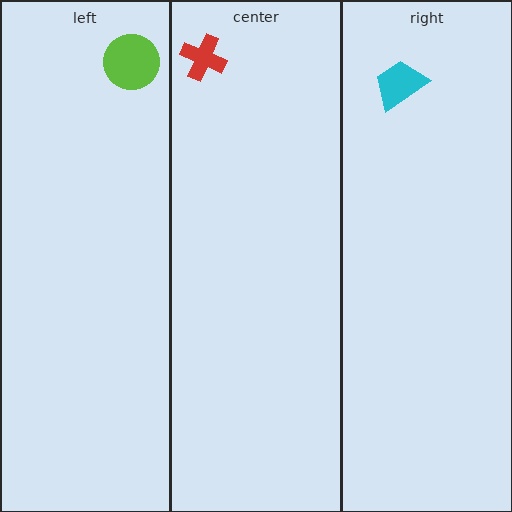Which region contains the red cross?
The center region.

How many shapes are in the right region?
1.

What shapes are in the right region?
The cyan trapezoid.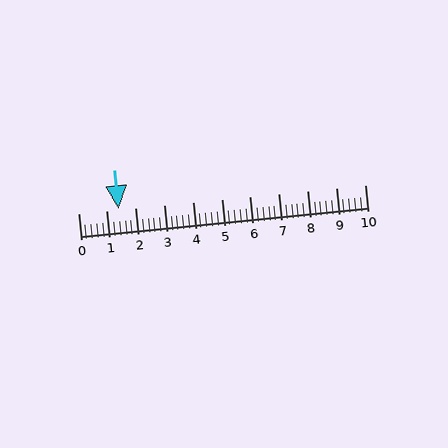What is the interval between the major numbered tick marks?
The major tick marks are spaced 1 units apart.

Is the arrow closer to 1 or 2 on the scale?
The arrow is closer to 1.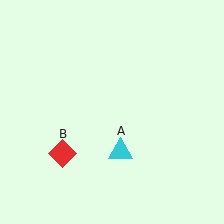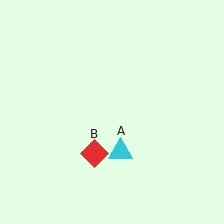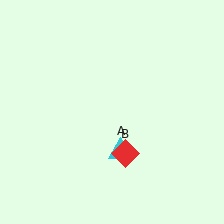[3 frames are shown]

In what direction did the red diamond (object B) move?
The red diamond (object B) moved right.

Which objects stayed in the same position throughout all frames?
Cyan triangle (object A) remained stationary.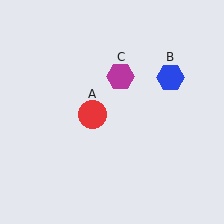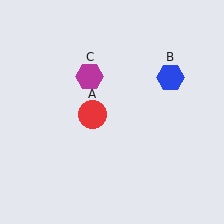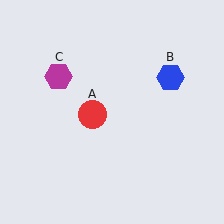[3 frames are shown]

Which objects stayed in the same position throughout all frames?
Red circle (object A) and blue hexagon (object B) remained stationary.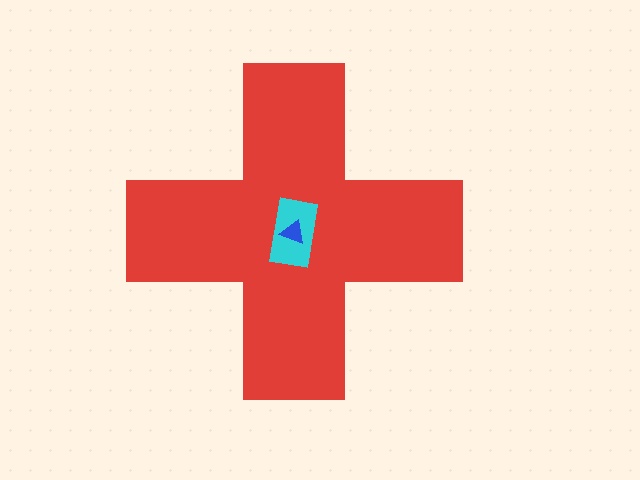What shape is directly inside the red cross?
The cyan rectangle.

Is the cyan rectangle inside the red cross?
Yes.